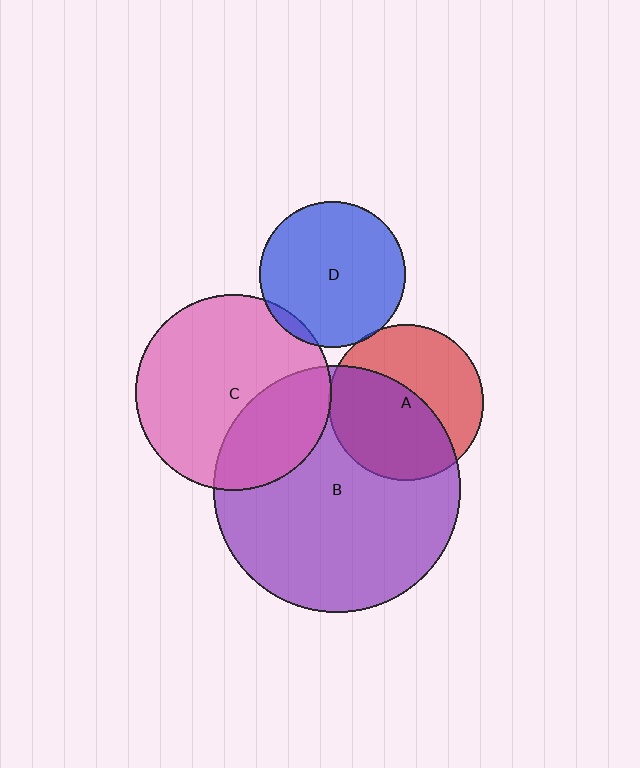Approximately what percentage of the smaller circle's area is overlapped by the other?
Approximately 30%.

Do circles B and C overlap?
Yes.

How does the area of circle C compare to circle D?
Approximately 1.8 times.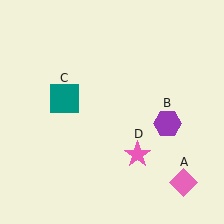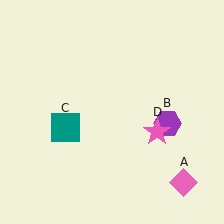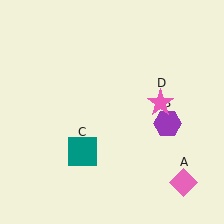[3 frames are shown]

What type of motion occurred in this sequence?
The teal square (object C), pink star (object D) rotated counterclockwise around the center of the scene.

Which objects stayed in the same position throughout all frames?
Pink diamond (object A) and purple hexagon (object B) remained stationary.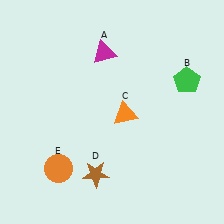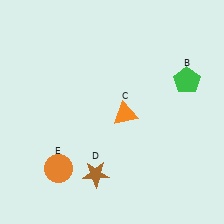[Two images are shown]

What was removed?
The magenta triangle (A) was removed in Image 2.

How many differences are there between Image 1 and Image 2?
There is 1 difference between the two images.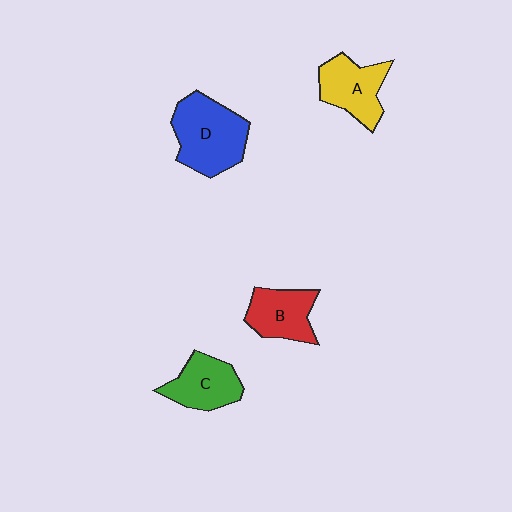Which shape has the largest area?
Shape D (blue).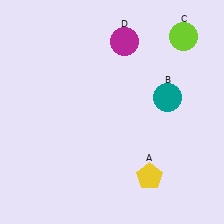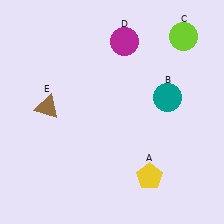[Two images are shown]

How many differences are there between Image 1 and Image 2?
There is 1 difference between the two images.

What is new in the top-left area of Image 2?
A brown triangle (E) was added in the top-left area of Image 2.